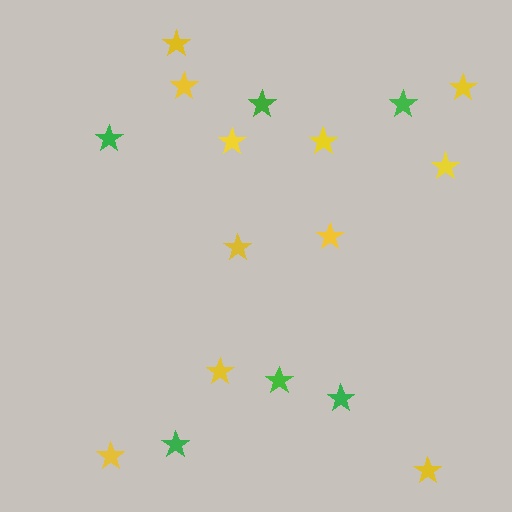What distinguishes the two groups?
There are 2 groups: one group of green stars (6) and one group of yellow stars (11).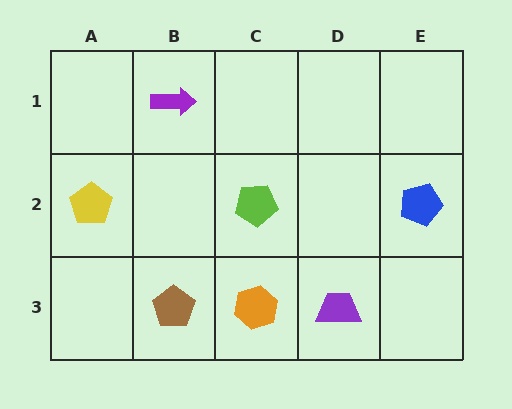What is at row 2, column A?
A yellow pentagon.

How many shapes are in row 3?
3 shapes.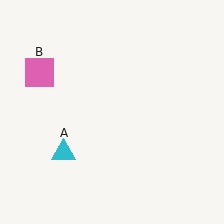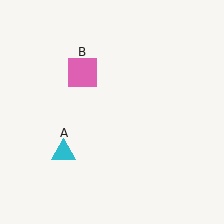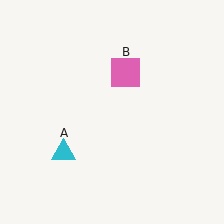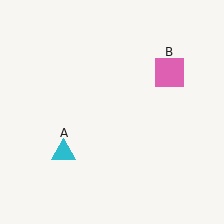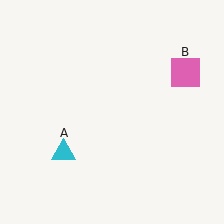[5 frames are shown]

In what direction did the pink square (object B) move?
The pink square (object B) moved right.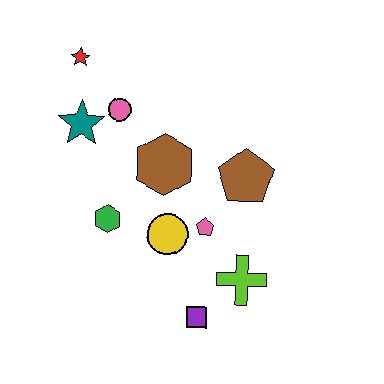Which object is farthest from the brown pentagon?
The red star is farthest from the brown pentagon.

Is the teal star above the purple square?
Yes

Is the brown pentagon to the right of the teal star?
Yes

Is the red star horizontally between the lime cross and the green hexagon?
No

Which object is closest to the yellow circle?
The pink pentagon is closest to the yellow circle.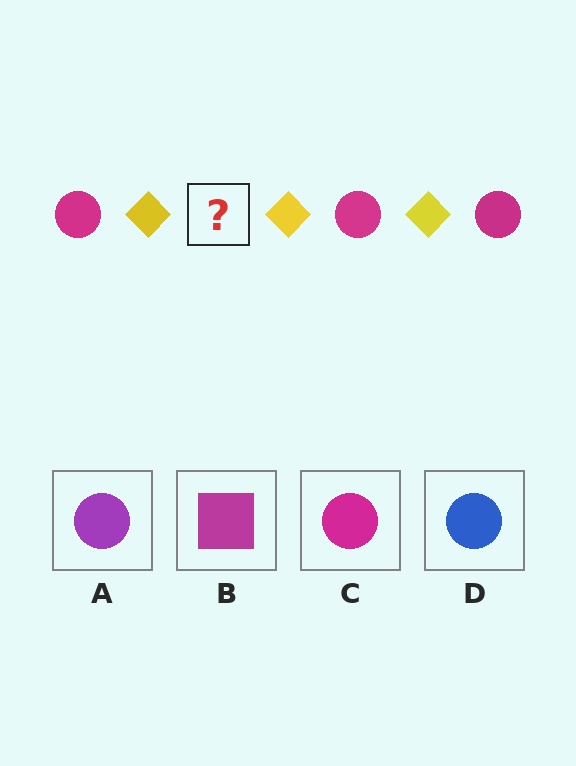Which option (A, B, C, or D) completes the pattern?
C.